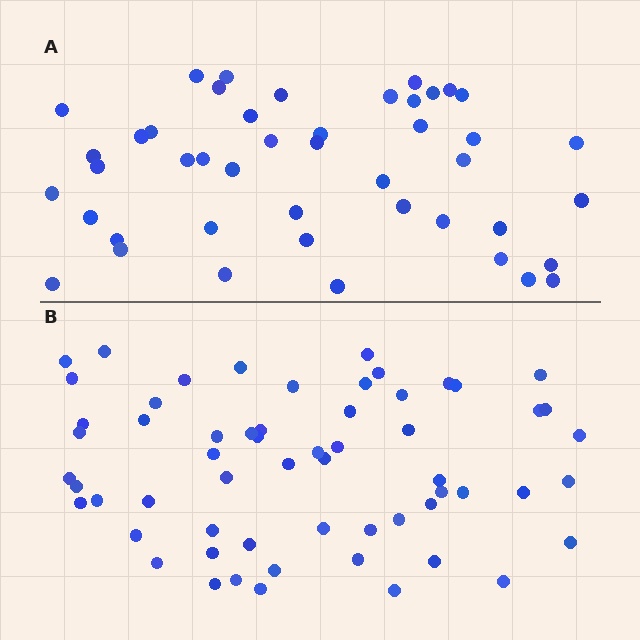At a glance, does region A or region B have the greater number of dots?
Region B (the bottom region) has more dots.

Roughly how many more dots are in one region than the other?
Region B has approximately 15 more dots than region A.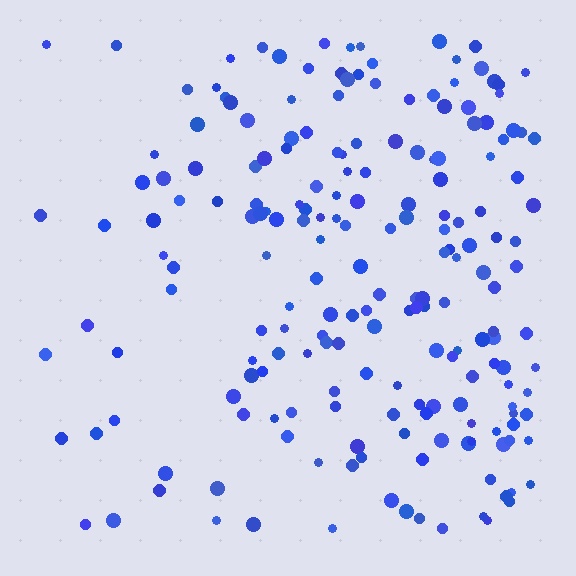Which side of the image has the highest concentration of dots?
The right.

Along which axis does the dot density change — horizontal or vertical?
Horizontal.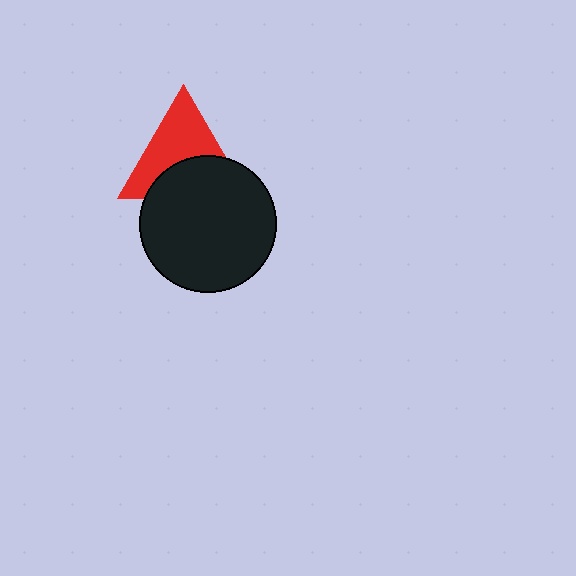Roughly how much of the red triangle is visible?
About half of it is visible (roughly 56%).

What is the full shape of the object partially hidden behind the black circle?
The partially hidden object is a red triangle.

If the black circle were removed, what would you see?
You would see the complete red triangle.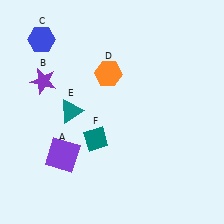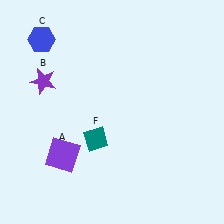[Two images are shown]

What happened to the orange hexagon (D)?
The orange hexagon (D) was removed in Image 2. It was in the top-left area of Image 1.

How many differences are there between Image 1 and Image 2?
There are 2 differences between the two images.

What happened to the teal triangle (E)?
The teal triangle (E) was removed in Image 2. It was in the top-left area of Image 1.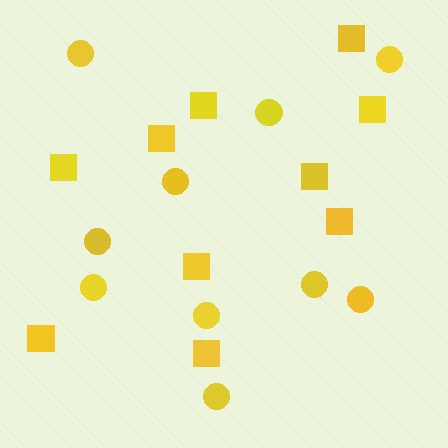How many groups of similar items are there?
There are 2 groups: one group of squares (10) and one group of circles (10).